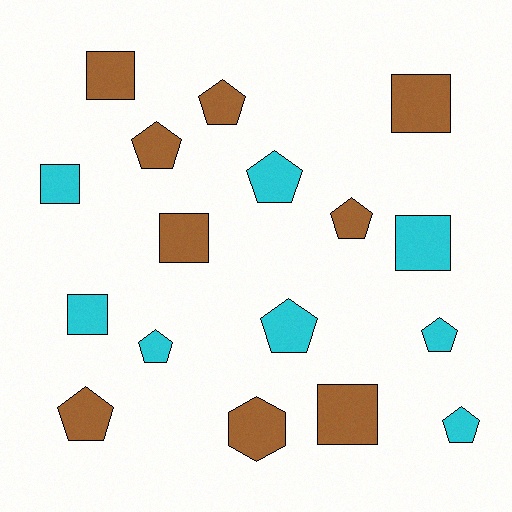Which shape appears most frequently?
Pentagon, with 9 objects.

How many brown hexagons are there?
There is 1 brown hexagon.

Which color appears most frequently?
Brown, with 9 objects.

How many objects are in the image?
There are 17 objects.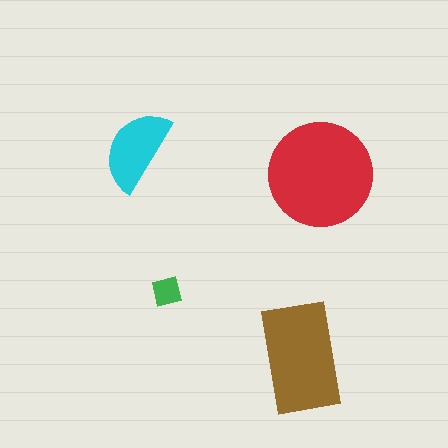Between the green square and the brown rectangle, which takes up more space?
The brown rectangle.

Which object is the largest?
The red circle.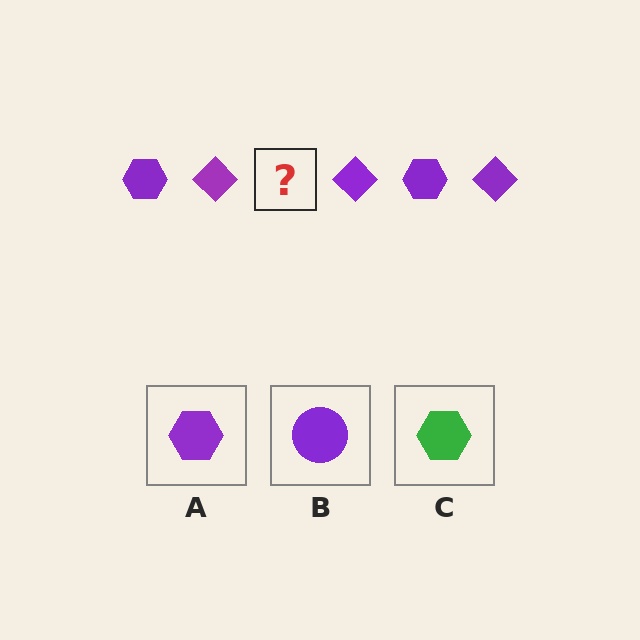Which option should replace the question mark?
Option A.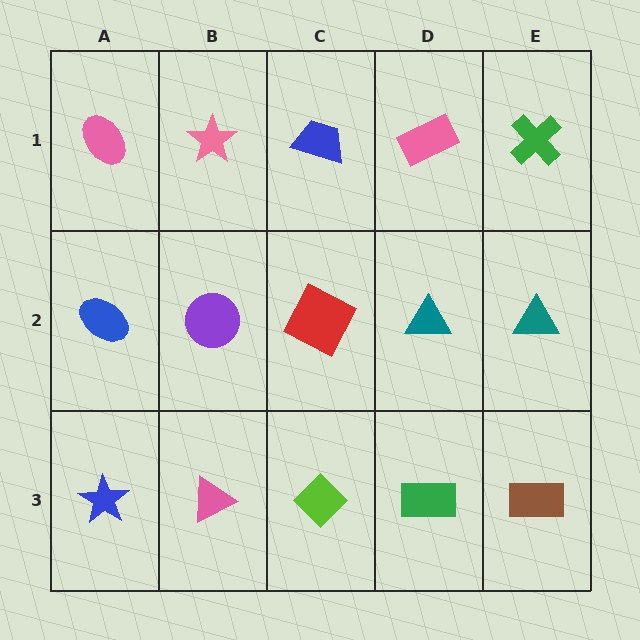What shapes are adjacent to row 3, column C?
A red square (row 2, column C), a pink triangle (row 3, column B), a green rectangle (row 3, column D).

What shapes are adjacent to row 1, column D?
A teal triangle (row 2, column D), a blue trapezoid (row 1, column C), a green cross (row 1, column E).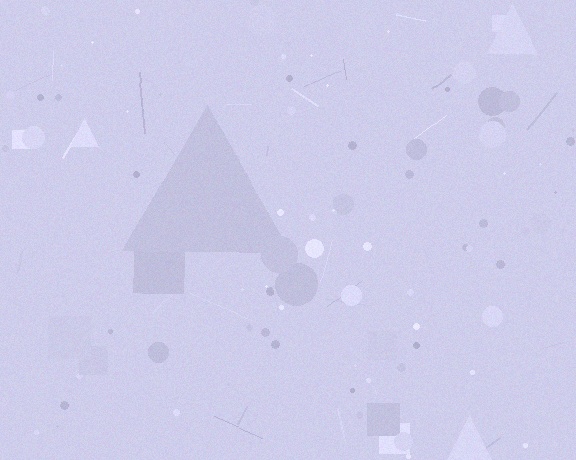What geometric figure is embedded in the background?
A triangle is embedded in the background.